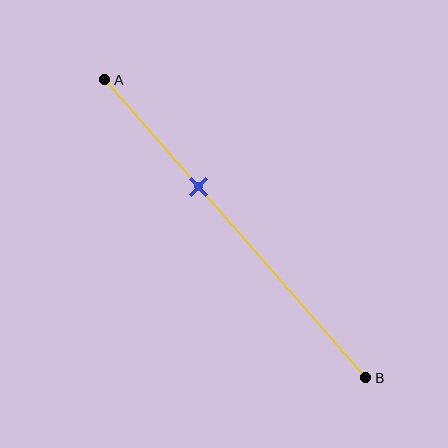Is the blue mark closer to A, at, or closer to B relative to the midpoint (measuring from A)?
The blue mark is closer to point A than the midpoint of segment AB.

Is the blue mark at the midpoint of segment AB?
No, the mark is at about 35% from A, not at the 50% midpoint.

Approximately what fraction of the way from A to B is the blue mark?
The blue mark is approximately 35% of the way from A to B.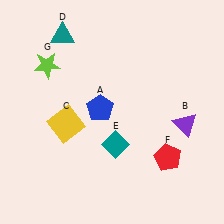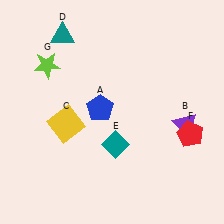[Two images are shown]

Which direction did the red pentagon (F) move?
The red pentagon (F) moved up.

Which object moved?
The red pentagon (F) moved up.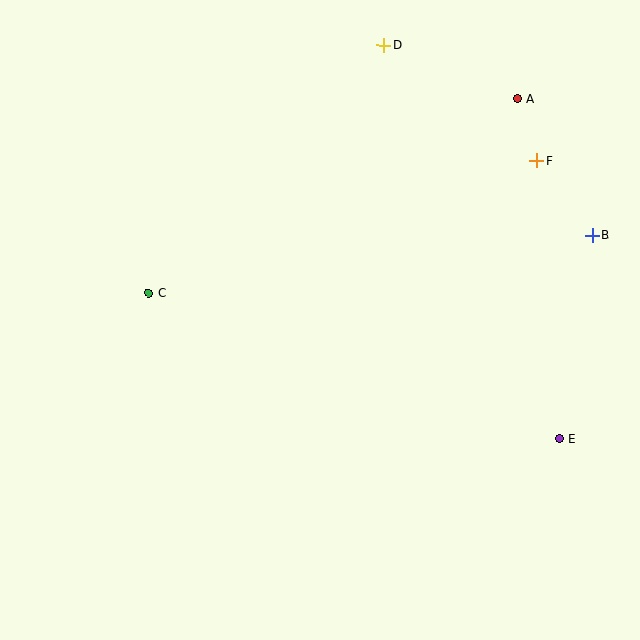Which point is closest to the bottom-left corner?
Point C is closest to the bottom-left corner.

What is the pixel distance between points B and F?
The distance between B and F is 93 pixels.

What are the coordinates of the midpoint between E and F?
The midpoint between E and F is at (548, 300).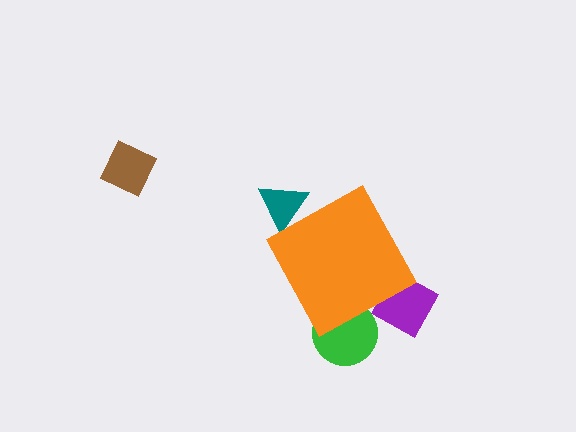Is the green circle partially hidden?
Yes, the green circle is partially hidden behind the orange diamond.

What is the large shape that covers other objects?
An orange diamond.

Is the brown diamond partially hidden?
No, the brown diamond is fully visible.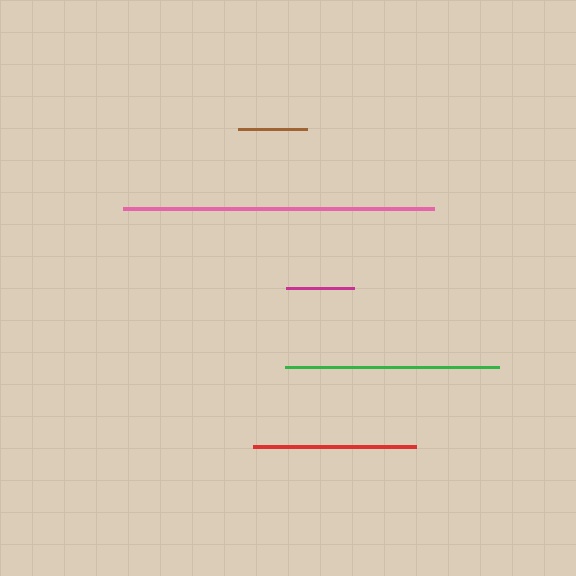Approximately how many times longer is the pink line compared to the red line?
The pink line is approximately 1.9 times the length of the red line.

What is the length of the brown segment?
The brown segment is approximately 69 pixels long.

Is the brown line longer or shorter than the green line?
The green line is longer than the brown line.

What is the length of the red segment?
The red segment is approximately 163 pixels long.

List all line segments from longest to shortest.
From longest to shortest: pink, green, red, brown, magenta.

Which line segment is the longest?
The pink line is the longest at approximately 311 pixels.